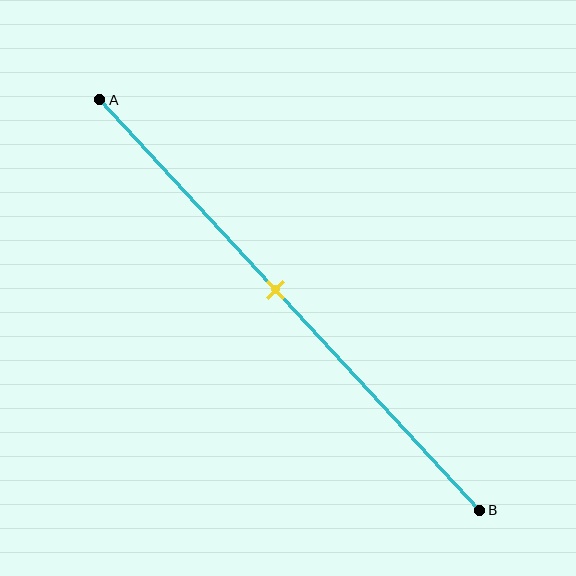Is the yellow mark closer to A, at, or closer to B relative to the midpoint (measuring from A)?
The yellow mark is closer to point A than the midpoint of segment AB.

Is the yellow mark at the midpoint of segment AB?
No, the mark is at about 45% from A, not at the 50% midpoint.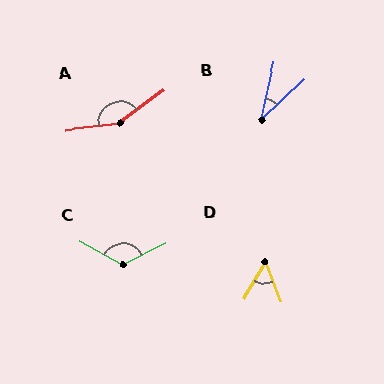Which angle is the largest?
A, at approximately 150 degrees.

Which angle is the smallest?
B, at approximately 34 degrees.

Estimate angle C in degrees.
Approximately 124 degrees.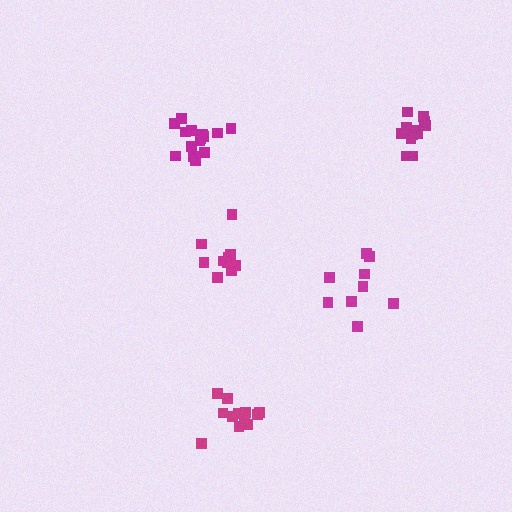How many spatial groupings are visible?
There are 5 spatial groupings.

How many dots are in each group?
Group 1: 15 dots, Group 2: 13 dots, Group 3: 9 dots, Group 4: 10 dots, Group 5: 15 dots (62 total).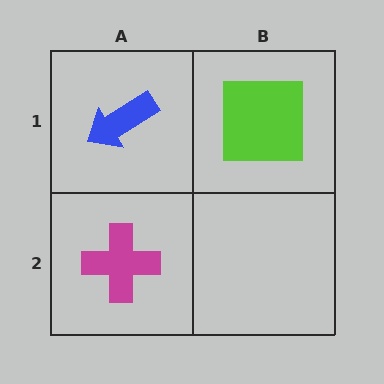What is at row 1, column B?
A lime square.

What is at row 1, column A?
A blue arrow.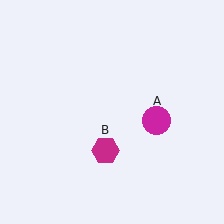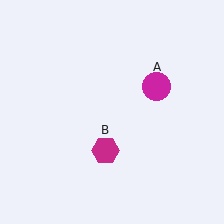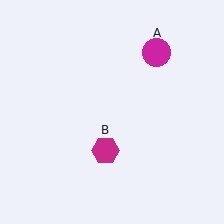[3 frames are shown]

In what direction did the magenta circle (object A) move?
The magenta circle (object A) moved up.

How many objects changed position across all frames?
1 object changed position: magenta circle (object A).